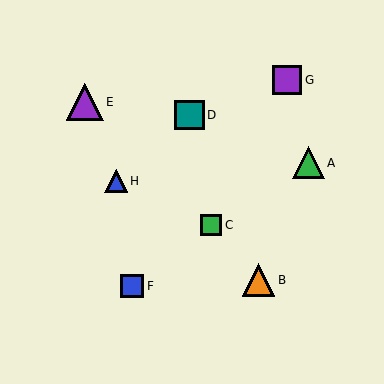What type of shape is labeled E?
Shape E is a purple triangle.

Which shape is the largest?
The purple triangle (labeled E) is the largest.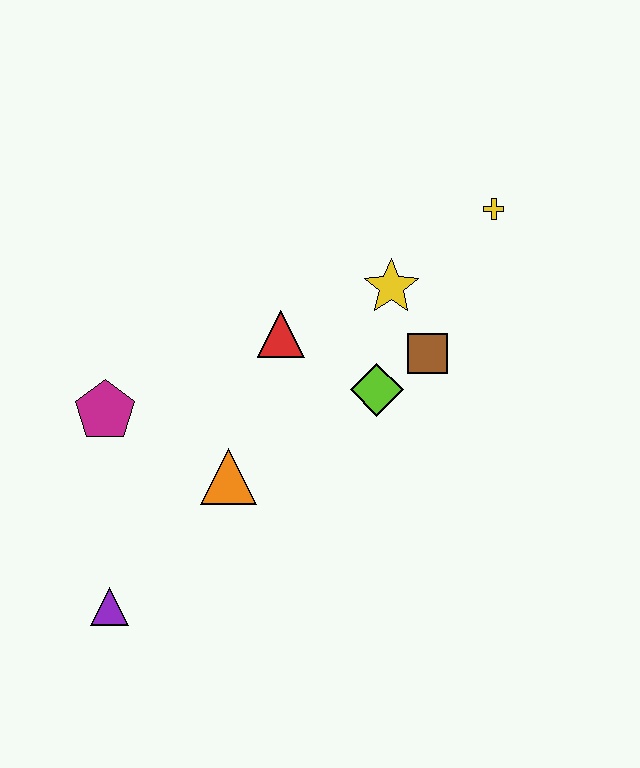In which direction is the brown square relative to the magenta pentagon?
The brown square is to the right of the magenta pentagon.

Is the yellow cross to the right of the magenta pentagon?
Yes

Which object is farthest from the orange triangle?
The yellow cross is farthest from the orange triangle.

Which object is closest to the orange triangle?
The magenta pentagon is closest to the orange triangle.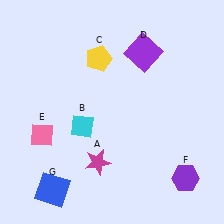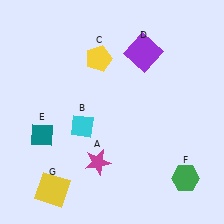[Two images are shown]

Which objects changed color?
E changed from pink to teal. F changed from purple to green. G changed from blue to yellow.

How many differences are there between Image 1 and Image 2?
There are 3 differences between the two images.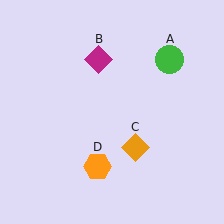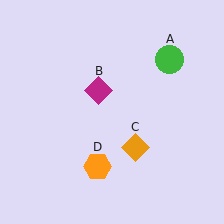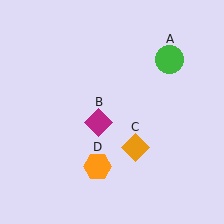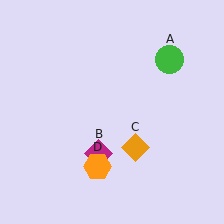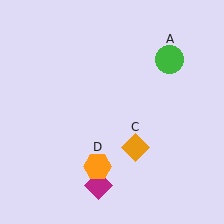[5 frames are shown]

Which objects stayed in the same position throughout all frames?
Green circle (object A) and orange diamond (object C) and orange hexagon (object D) remained stationary.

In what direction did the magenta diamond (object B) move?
The magenta diamond (object B) moved down.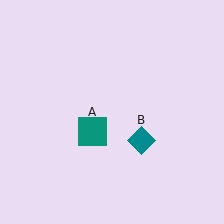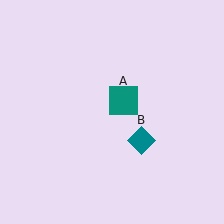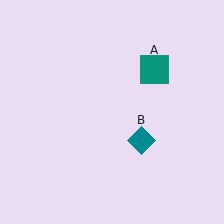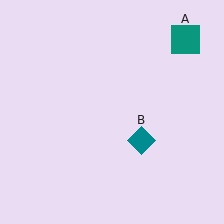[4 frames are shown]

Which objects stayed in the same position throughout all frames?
Teal diamond (object B) remained stationary.